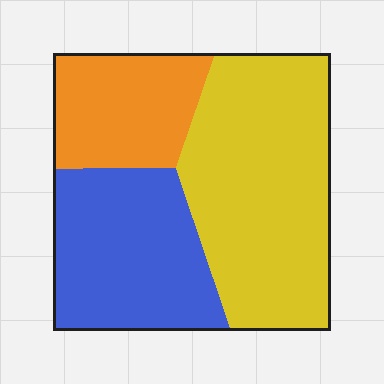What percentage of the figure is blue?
Blue takes up between a sixth and a third of the figure.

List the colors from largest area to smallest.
From largest to smallest: yellow, blue, orange.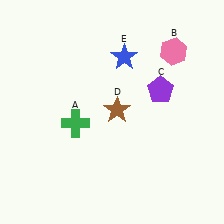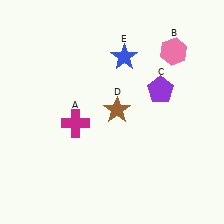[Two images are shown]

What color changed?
The cross (A) changed from green in Image 1 to magenta in Image 2.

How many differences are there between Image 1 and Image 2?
There is 1 difference between the two images.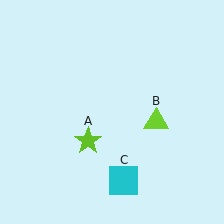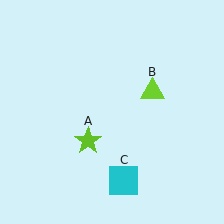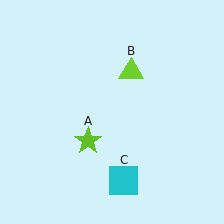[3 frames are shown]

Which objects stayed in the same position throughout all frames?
Lime star (object A) and cyan square (object C) remained stationary.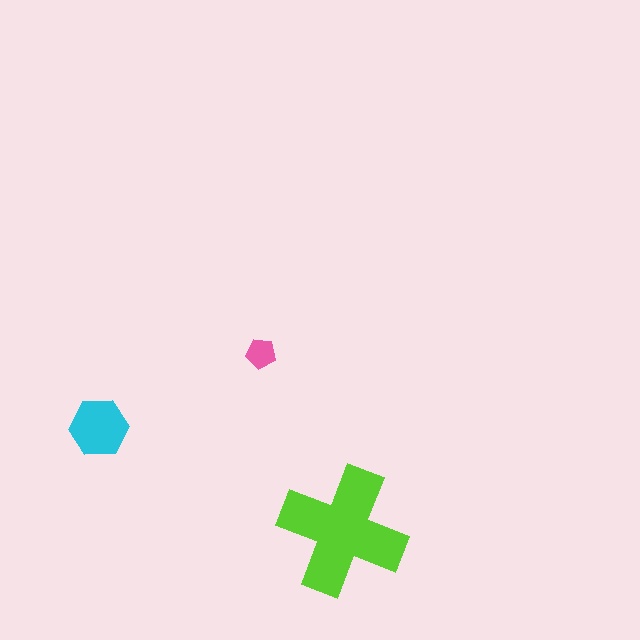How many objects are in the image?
There are 3 objects in the image.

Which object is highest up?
The pink pentagon is topmost.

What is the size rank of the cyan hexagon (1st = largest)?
2nd.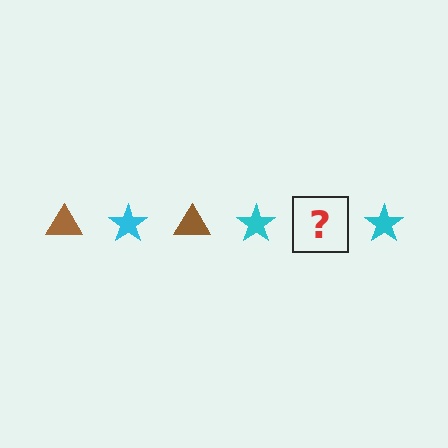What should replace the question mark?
The question mark should be replaced with a brown triangle.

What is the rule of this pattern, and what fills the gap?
The rule is that the pattern alternates between brown triangle and cyan star. The gap should be filled with a brown triangle.